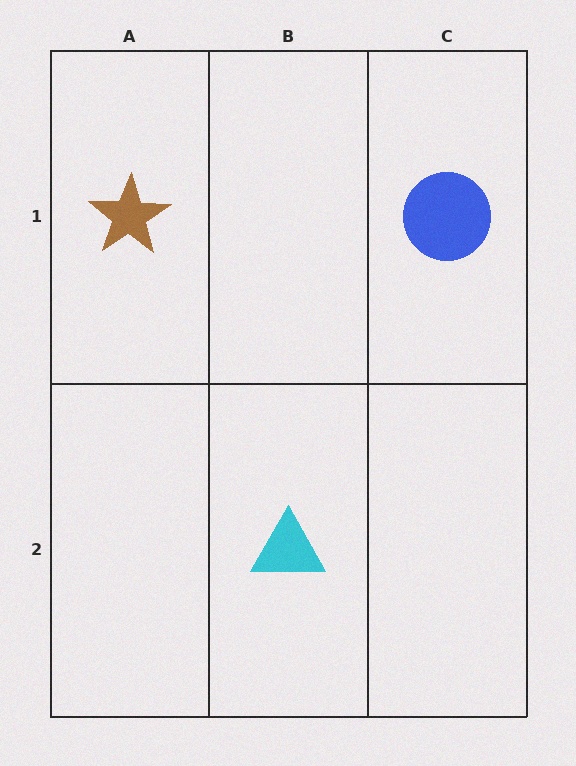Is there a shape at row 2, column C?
No, that cell is empty.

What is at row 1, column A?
A brown star.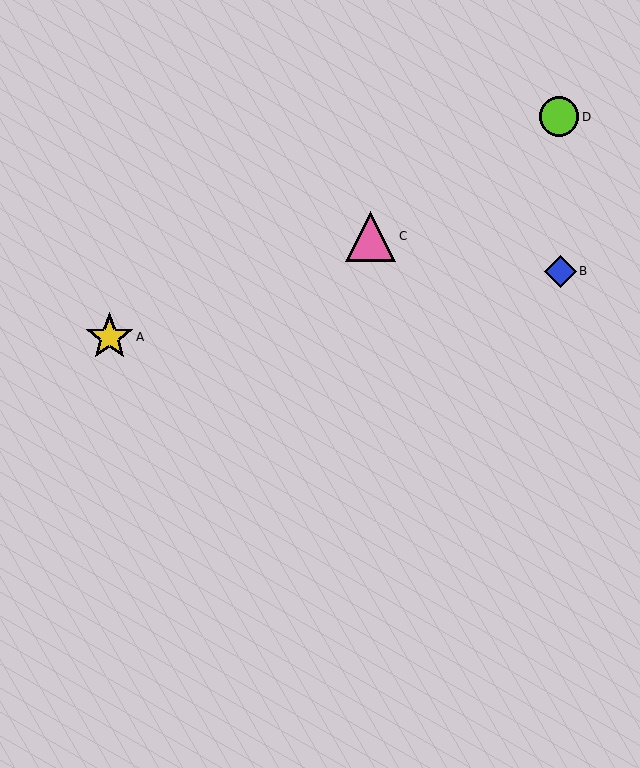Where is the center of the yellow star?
The center of the yellow star is at (109, 337).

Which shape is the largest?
The pink triangle (labeled C) is the largest.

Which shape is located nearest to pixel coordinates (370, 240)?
The pink triangle (labeled C) at (370, 236) is nearest to that location.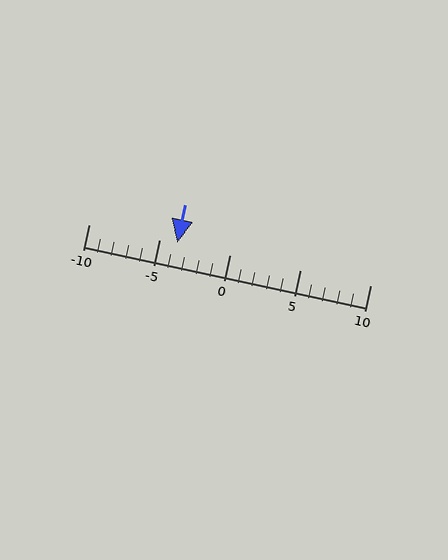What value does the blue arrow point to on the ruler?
The blue arrow points to approximately -4.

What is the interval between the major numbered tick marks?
The major tick marks are spaced 5 units apart.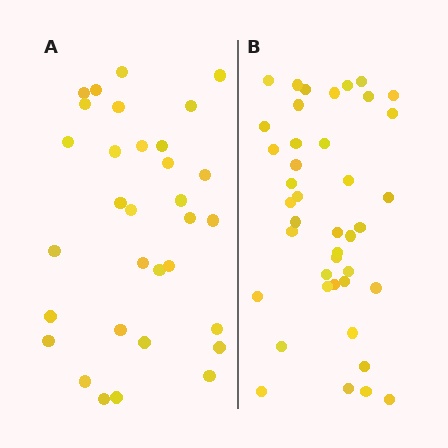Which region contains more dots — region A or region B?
Region B (the right region) has more dots.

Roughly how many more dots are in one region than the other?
Region B has roughly 8 or so more dots than region A.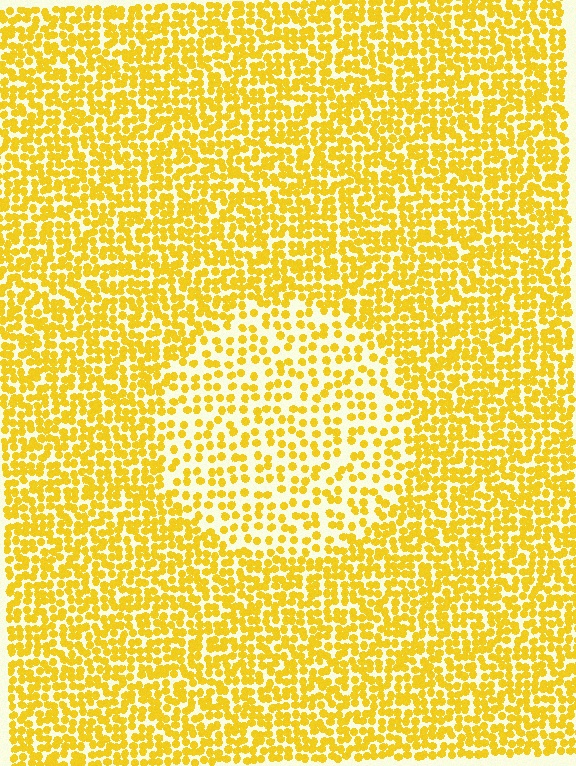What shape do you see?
I see a circle.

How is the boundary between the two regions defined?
The boundary is defined by a change in element density (approximately 1.9x ratio). All elements are the same color, size, and shape.